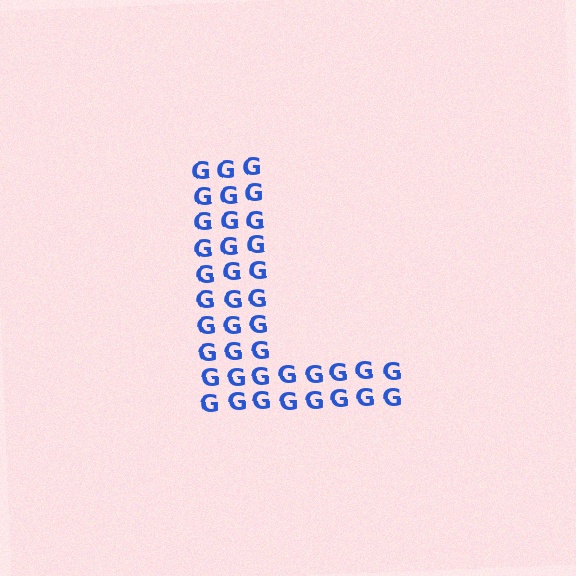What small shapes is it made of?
It is made of small letter G's.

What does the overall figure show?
The overall figure shows the letter L.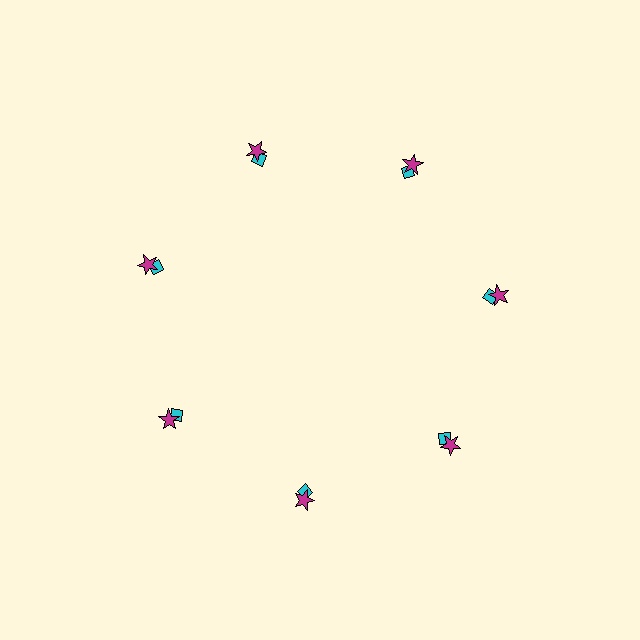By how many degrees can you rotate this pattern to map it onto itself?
The pattern maps onto itself every 51 degrees of rotation.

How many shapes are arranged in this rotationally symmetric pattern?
There are 14 shapes, arranged in 7 groups of 2.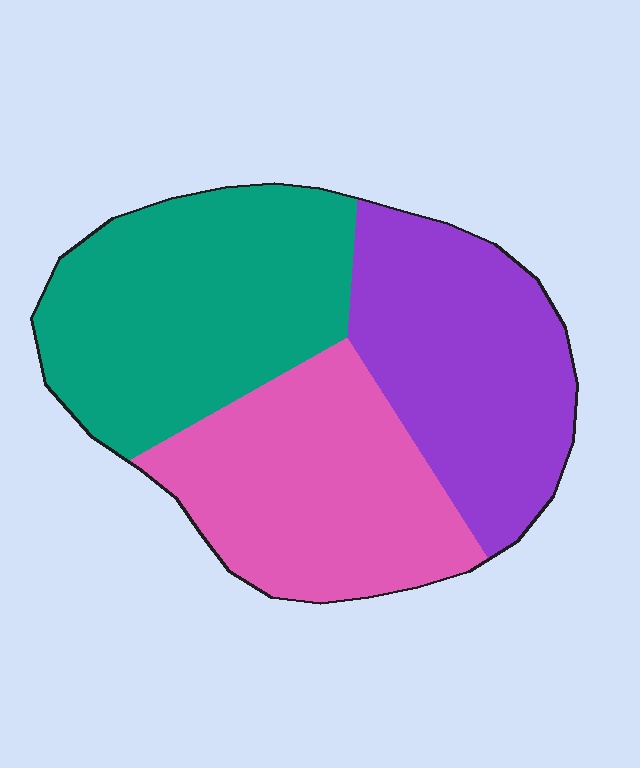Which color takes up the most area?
Teal, at roughly 35%.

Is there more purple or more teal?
Teal.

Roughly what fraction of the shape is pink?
Pink takes up about one third (1/3) of the shape.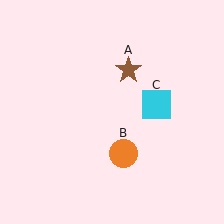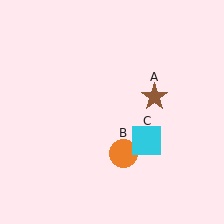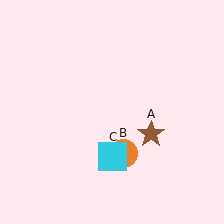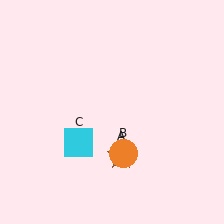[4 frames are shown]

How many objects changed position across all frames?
2 objects changed position: brown star (object A), cyan square (object C).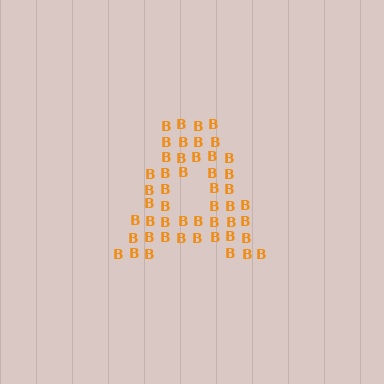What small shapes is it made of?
It is made of small letter B's.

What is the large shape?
The large shape is the letter A.